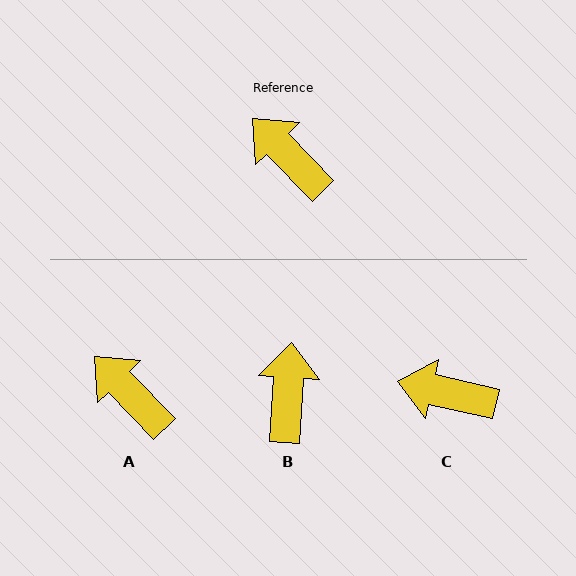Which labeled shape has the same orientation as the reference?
A.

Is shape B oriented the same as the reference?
No, it is off by about 48 degrees.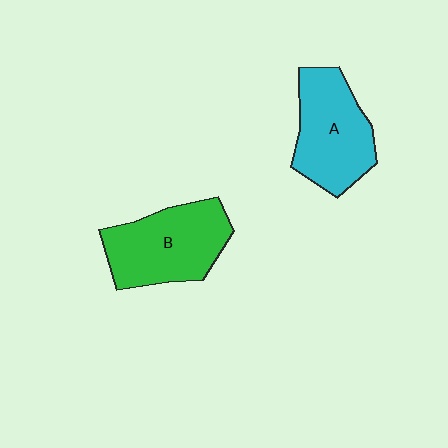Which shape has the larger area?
Shape B (green).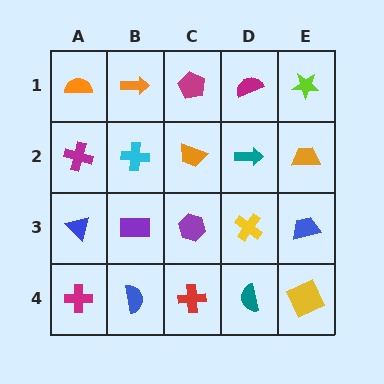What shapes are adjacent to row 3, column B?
A cyan cross (row 2, column B), a blue semicircle (row 4, column B), a blue triangle (row 3, column A), a purple hexagon (row 3, column C).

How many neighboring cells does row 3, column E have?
3.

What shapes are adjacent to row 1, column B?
A cyan cross (row 2, column B), an orange semicircle (row 1, column A), a magenta pentagon (row 1, column C).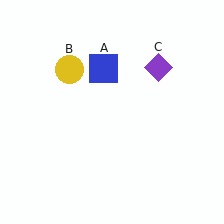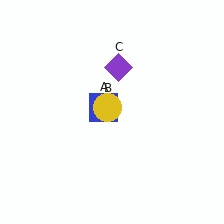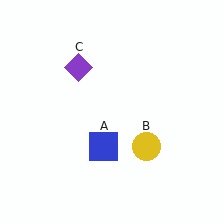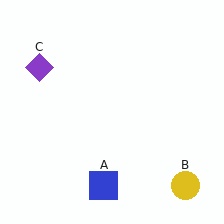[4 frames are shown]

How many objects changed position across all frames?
3 objects changed position: blue square (object A), yellow circle (object B), purple diamond (object C).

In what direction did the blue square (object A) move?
The blue square (object A) moved down.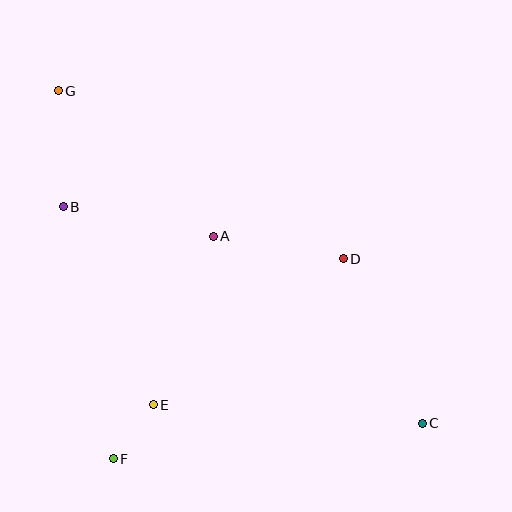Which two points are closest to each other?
Points E and F are closest to each other.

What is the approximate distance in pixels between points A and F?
The distance between A and F is approximately 244 pixels.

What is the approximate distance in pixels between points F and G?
The distance between F and G is approximately 372 pixels.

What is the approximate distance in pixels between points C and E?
The distance between C and E is approximately 270 pixels.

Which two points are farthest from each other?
Points C and G are farthest from each other.